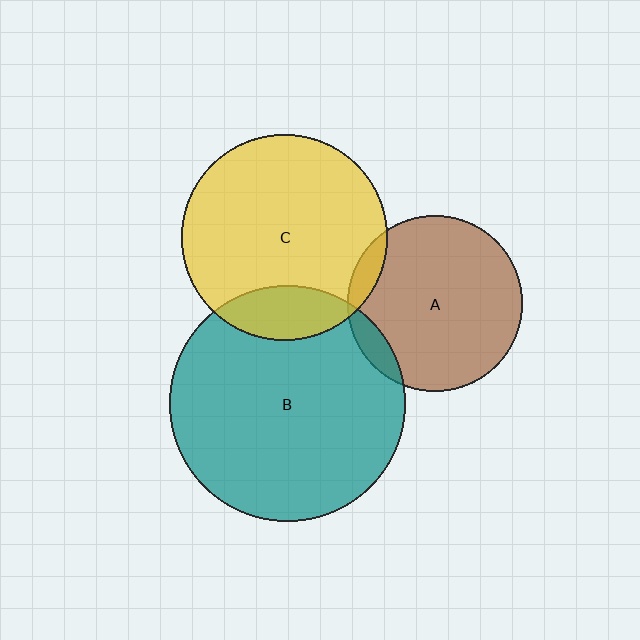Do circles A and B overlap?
Yes.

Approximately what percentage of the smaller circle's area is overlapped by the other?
Approximately 10%.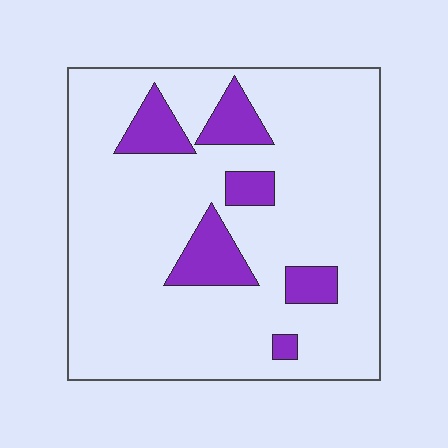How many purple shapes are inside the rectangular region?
6.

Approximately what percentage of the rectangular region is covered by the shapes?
Approximately 15%.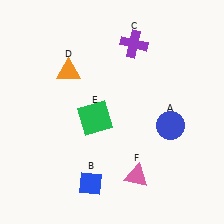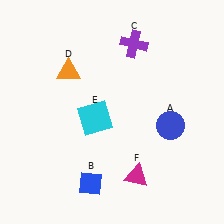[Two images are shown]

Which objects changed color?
E changed from green to cyan. F changed from pink to magenta.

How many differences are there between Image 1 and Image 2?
There are 2 differences between the two images.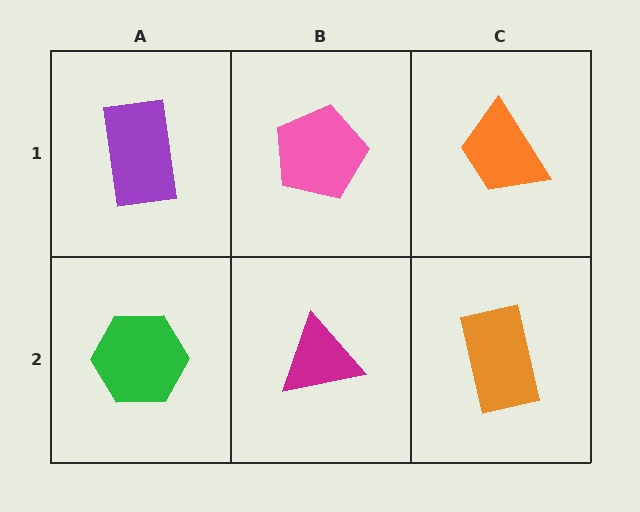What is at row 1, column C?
An orange trapezoid.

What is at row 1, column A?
A purple rectangle.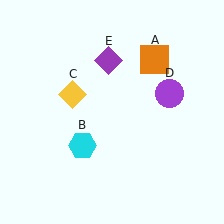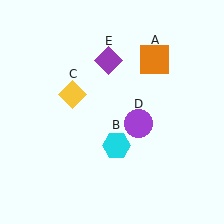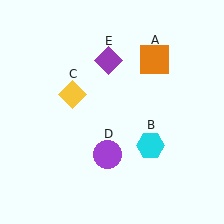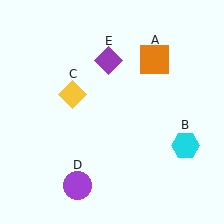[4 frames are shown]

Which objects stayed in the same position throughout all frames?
Orange square (object A) and yellow diamond (object C) and purple diamond (object E) remained stationary.